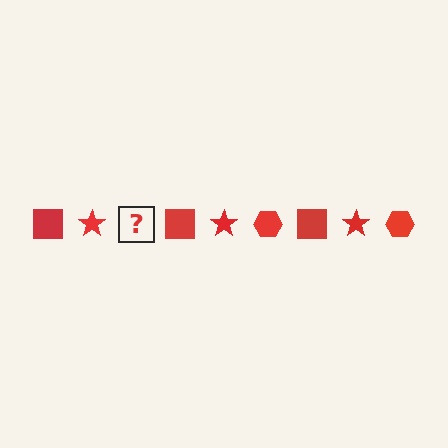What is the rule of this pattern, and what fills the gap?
The rule is that the pattern cycles through square, star, hexagon shapes in red. The gap should be filled with a red hexagon.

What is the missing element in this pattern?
The missing element is a red hexagon.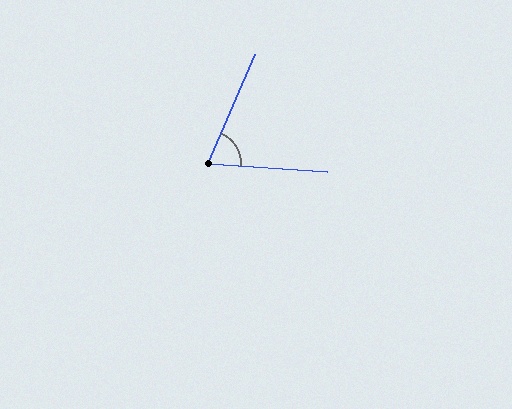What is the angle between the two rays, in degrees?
Approximately 70 degrees.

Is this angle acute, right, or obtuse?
It is acute.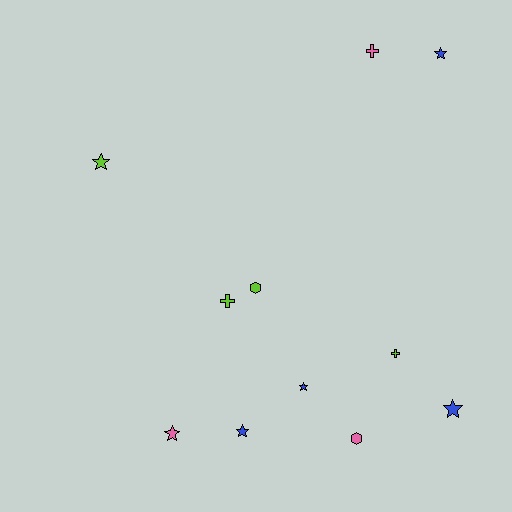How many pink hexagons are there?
There is 1 pink hexagon.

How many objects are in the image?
There are 11 objects.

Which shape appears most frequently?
Star, with 6 objects.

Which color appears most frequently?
Lime, with 4 objects.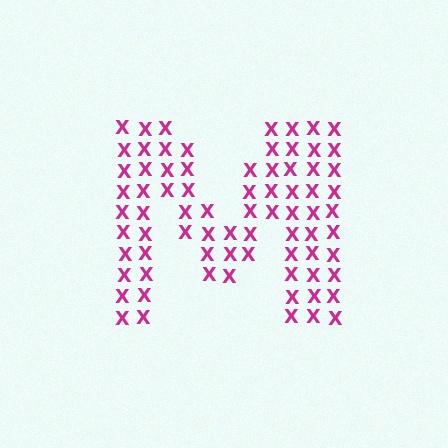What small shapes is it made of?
It is made of small letter X's.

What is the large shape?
The large shape is the letter M.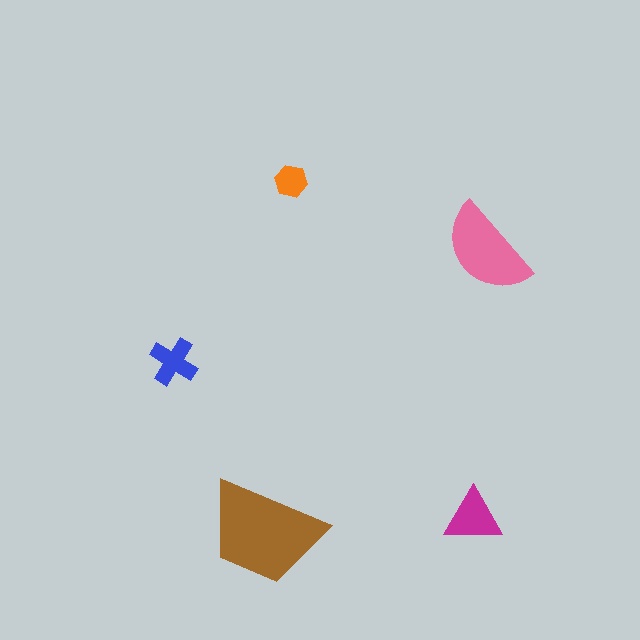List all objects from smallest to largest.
The orange hexagon, the blue cross, the magenta triangle, the pink semicircle, the brown trapezoid.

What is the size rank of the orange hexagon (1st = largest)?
5th.